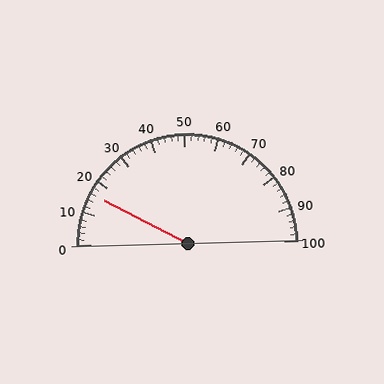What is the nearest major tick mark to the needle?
The nearest major tick mark is 20.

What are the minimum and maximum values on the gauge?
The gauge ranges from 0 to 100.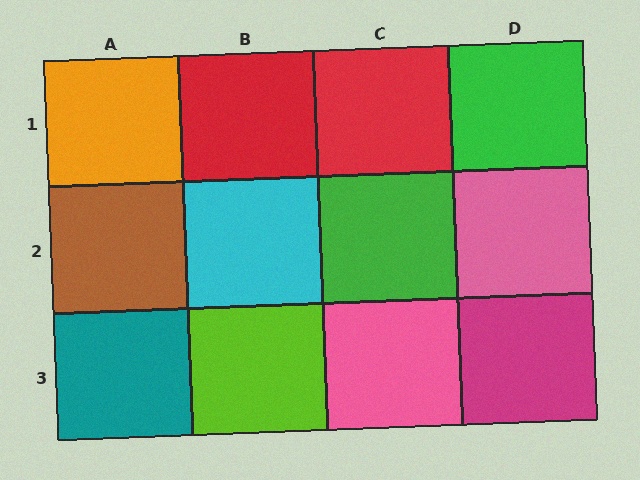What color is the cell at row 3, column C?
Pink.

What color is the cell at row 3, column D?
Magenta.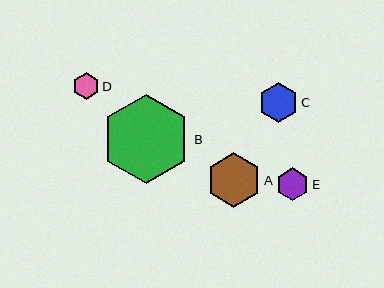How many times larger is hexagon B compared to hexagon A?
Hexagon B is approximately 1.6 times the size of hexagon A.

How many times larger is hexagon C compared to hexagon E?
Hexagon C is approximately 1.2 times the size of hexagon E.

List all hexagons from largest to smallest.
From largest to smallest: B, A, C, E, D.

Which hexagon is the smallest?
Hexagon D is the smallest with a size of approximately 26 pixels.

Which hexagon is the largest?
Hexagon B is the largest with a size of approximately 89 pixels.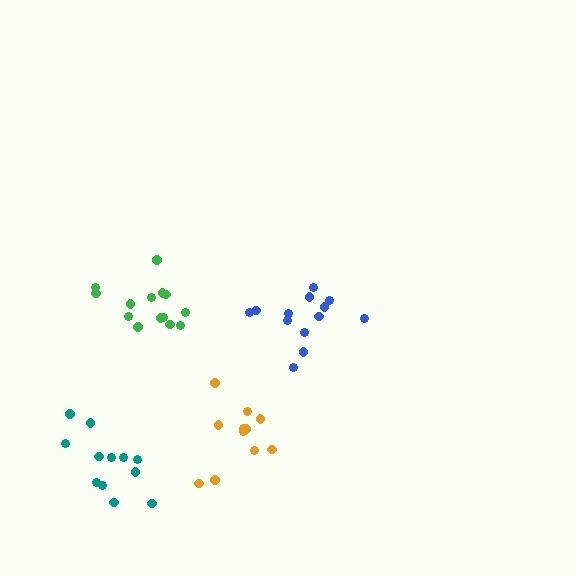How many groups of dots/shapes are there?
There are 4 groups.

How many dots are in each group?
Group 1: 12 dots, Group 2: 14 dots, Group 3: 13 dots, Group 4: 11 dots (50 total).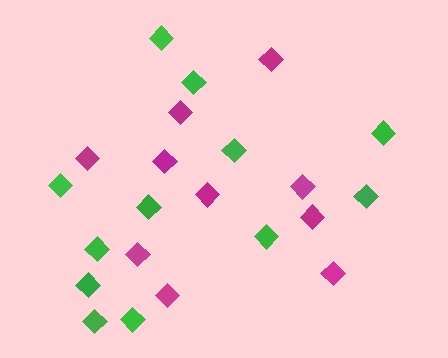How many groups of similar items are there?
There are 2 groups: one group of green diamonds (12) and one group of magenta diamonds (10).